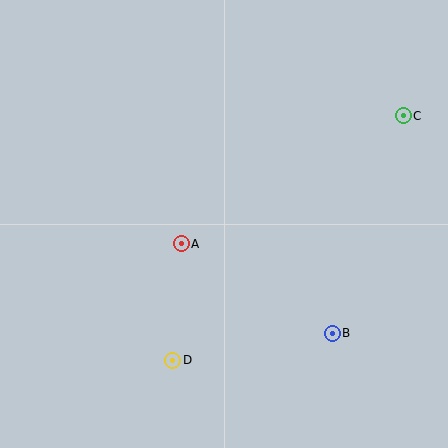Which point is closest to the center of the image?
Point A at (181, 244) is closest to the center.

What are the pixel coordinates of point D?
Point D is at (173, 360).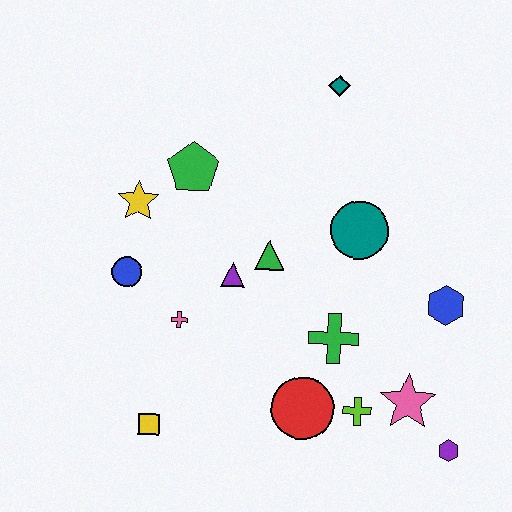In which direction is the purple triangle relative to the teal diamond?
The purple triangle is below the teal diamond.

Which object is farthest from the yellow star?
The purple hexagon is farthest from the yellow star.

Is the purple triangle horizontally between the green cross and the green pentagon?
Yes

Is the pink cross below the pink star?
No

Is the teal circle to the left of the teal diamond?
No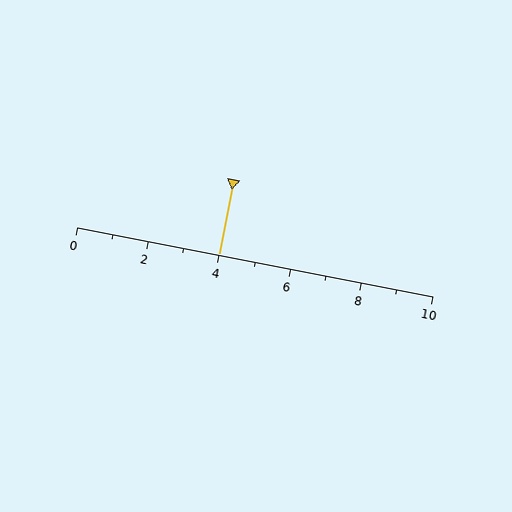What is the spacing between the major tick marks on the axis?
The major ticks are spaced 2 apart.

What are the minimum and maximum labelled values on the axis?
The axis runs from 0 to 10.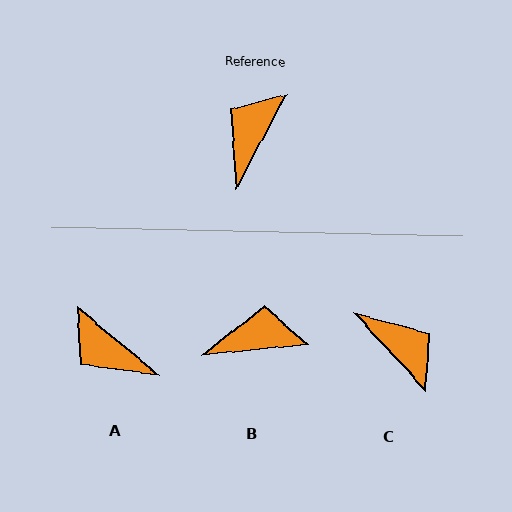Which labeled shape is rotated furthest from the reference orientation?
C, about 109 degrees away.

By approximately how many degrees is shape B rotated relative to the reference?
Approximately 56 degrees clockwise.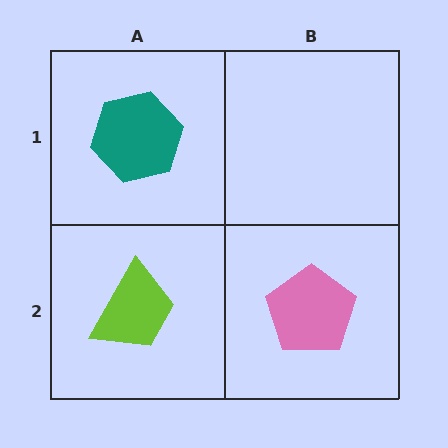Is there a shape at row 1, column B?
No, that cell is empty.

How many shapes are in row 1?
1 shape.